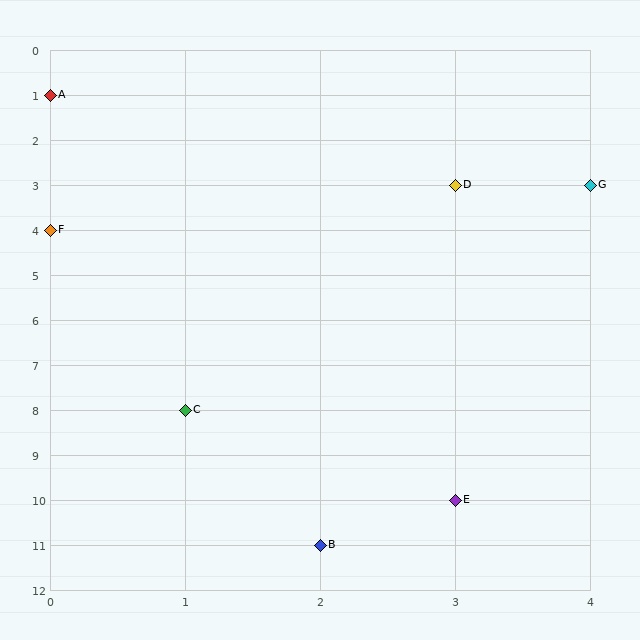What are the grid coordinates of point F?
Point F is at grid coordinates (0, 4).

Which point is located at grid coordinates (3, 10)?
Point E is at (3, 10).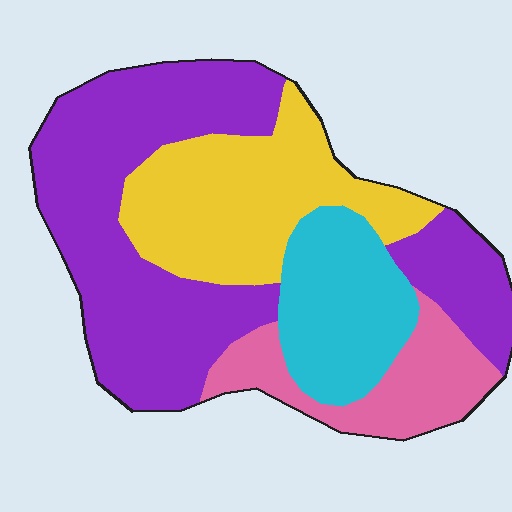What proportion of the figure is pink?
Pink covers roughly 15% of the figure.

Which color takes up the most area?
Purple, at roughly 45%.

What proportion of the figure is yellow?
Yellow covers around 25% of the figure.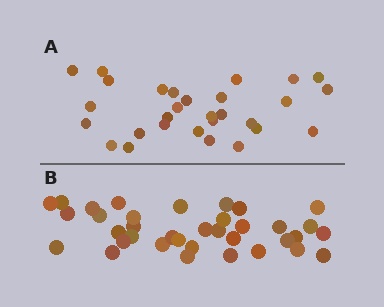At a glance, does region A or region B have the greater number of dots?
Region B (the bottom region) has more dots.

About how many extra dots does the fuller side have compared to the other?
Region B has roughly 8 or so more dots than region A.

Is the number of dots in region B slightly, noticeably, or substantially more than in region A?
Region B has only slightly more — the two regions are fairly close. The ratio is roughly 1.2 to 1.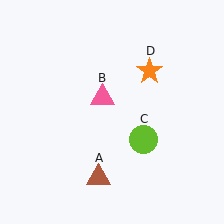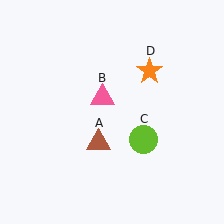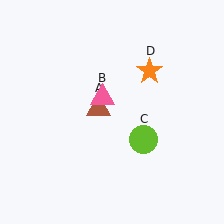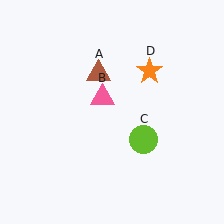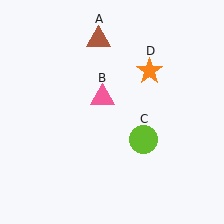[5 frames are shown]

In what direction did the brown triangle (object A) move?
The brown triangle (object A) moved up.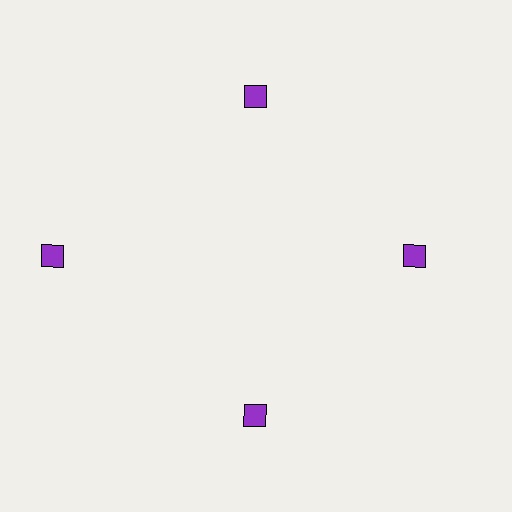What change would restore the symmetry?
The symmetry would be restored by moving it inward, back onto the ring so that all 4 diamonds sit at equal angles and equal distance from the center.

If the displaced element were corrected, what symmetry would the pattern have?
It would have 4-fold rotational symmetry — the pattern would map onto itself every 90 degrees.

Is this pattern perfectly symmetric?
No. The 4 purple diamonds are arranged in a ring, but one element near the 9 o'clock position is pushed outward from the center, breaking the 4-fold rotational symmetry.